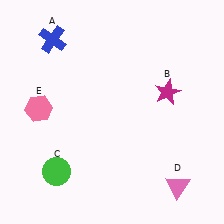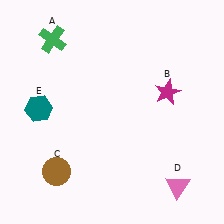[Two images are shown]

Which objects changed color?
A changed from blue to green. C changed from green to brown. E changed from pink to teal.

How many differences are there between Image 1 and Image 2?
There are 3 differences between the two images.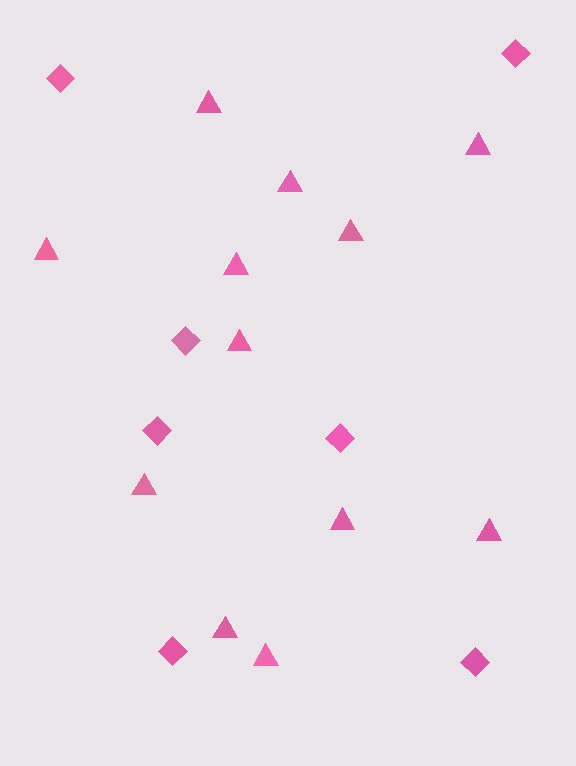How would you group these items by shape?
There are 2 groups: one group of triangles (12) and one group of diamonds (7).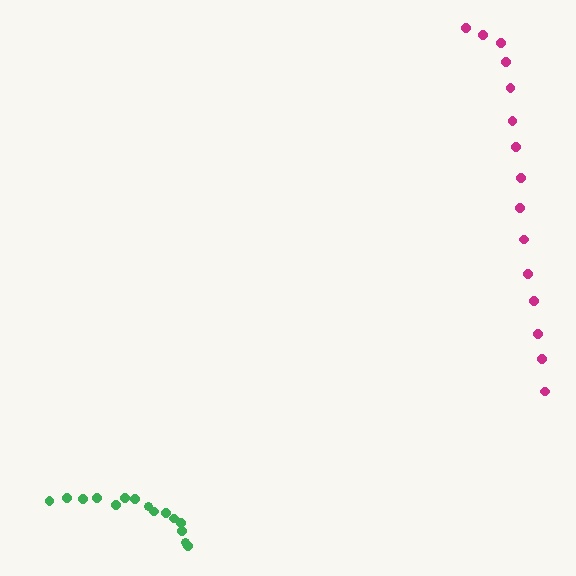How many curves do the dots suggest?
There are 2 distinct paths.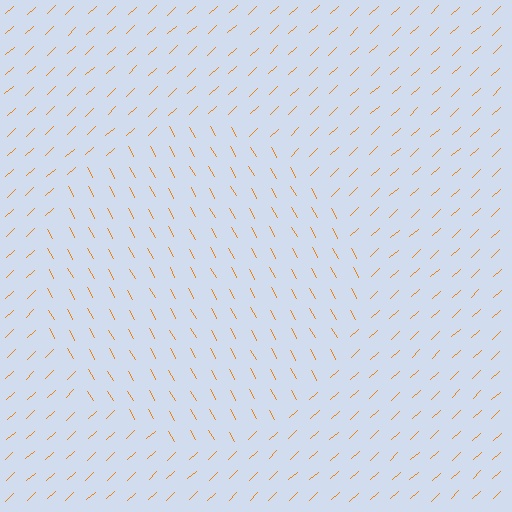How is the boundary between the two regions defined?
The boundary is defined purely by a change in line orientation (approximately 76 degrees difference). All lines are the same color and thickness.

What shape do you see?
I see a circle.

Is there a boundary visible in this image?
Yes, there is a texture boundary formed by a change in line orientation.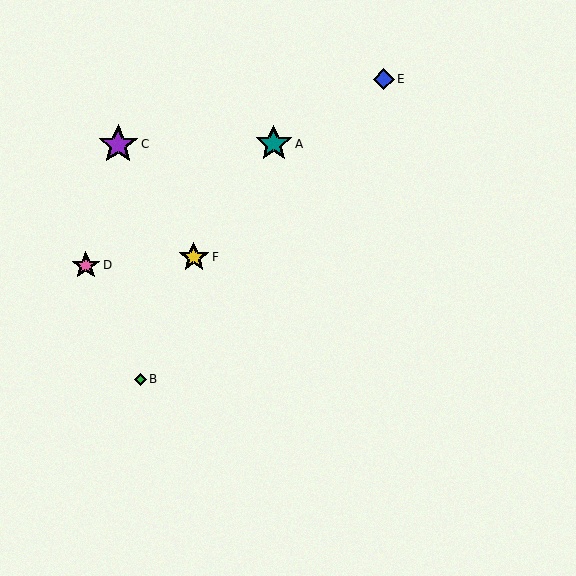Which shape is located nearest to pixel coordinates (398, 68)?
The blue diamond (labeled E) at (384, 79) is nearest to that location.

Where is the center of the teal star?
The center of the teal star is at (274, 144).